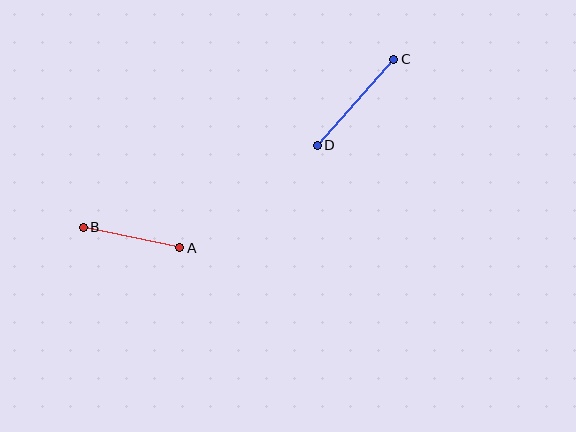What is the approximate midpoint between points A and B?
The midpoint is at approximately (132, 238) pixels.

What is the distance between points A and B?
The distance is approximately 98 pixels.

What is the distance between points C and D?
The distance is approximately 115 pixels.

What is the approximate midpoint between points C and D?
The midpoint is at approximately (356, 102) pixels.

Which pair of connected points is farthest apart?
Points C and D are farthest apart.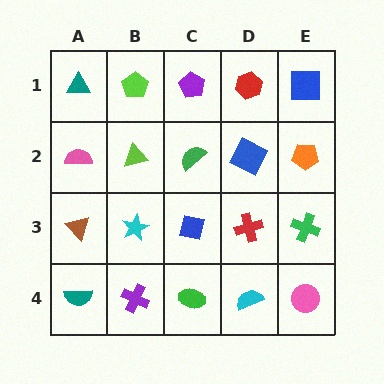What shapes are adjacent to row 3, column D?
A blue square (row 2, column D), a cyan semicircle (row 4, column D), a blue square (row 3, column C), a green cross (row 3, column E).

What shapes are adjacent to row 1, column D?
A blue square (row 2, column D), a purple pentagon (row 1, column C), a blue square (row 1, column E).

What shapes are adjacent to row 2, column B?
A lime pentagon (row 1, column B), a cyan star (row 3, column B), a pink semicircle (row 2, column A), a green semicircle (row 2, column C).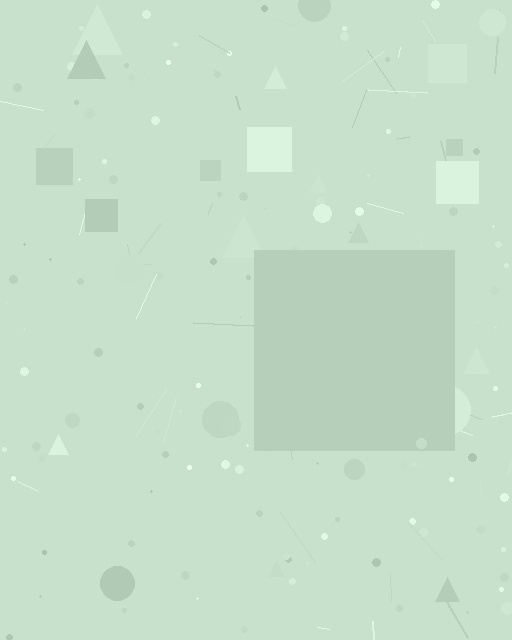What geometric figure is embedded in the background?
A square is embedded in the background.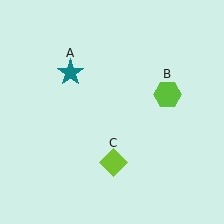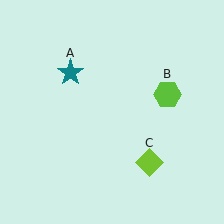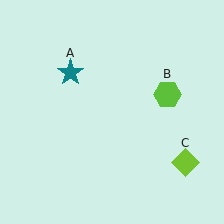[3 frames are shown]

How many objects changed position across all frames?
1 object changed position: lime diamond (object C).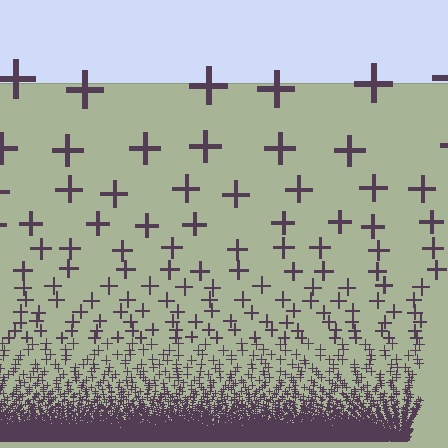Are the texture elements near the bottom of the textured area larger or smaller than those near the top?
Smaller. The gradient is inverted — elements near the bottom are smaller and denser.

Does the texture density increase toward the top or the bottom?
Density increases toward the bottom.